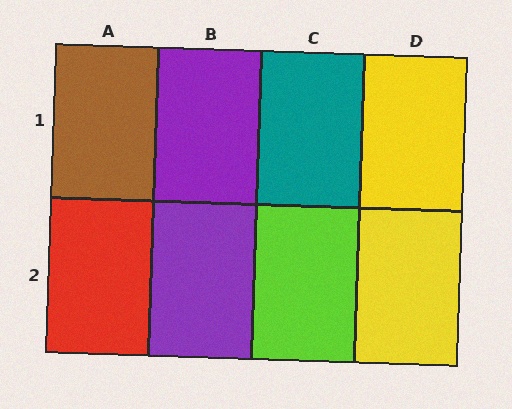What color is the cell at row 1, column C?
Teal.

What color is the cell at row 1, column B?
Purple.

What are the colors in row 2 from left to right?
Red, purple, lime, yellow.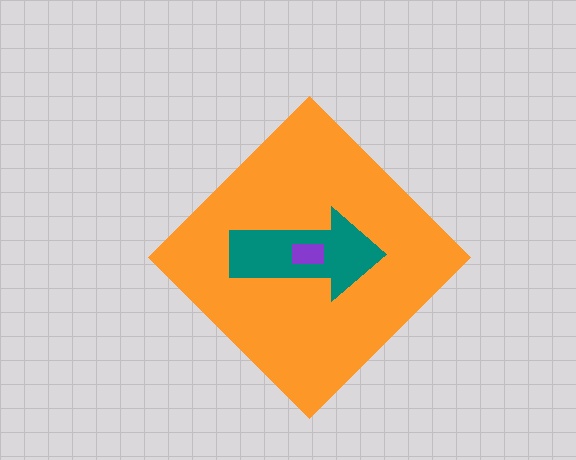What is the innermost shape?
The purple rectangle.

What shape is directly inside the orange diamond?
The teal arrow.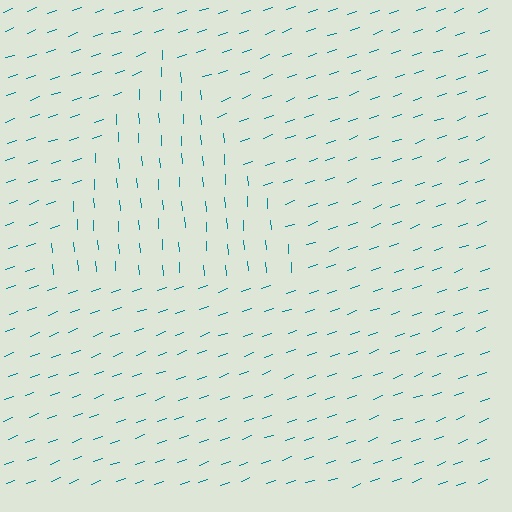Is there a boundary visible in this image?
Yes, there is a texture boundary formed by a change in line orientation.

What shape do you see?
I see a triangle.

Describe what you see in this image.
The image is filled with small teal line segments. A triangle region in the image has lines oriented differently from the surrounding lines, creating a visible texture boundary.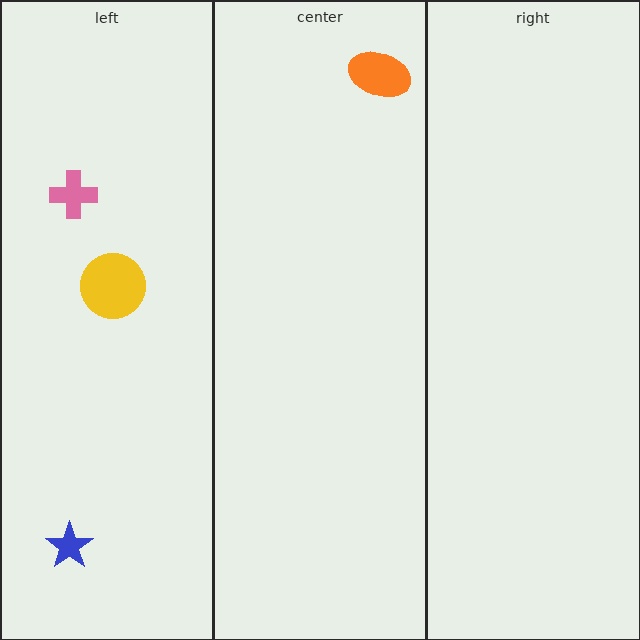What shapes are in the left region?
The blue star, the pink cross, the yellow circle.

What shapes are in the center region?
The orange ellipse.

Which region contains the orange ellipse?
The center region.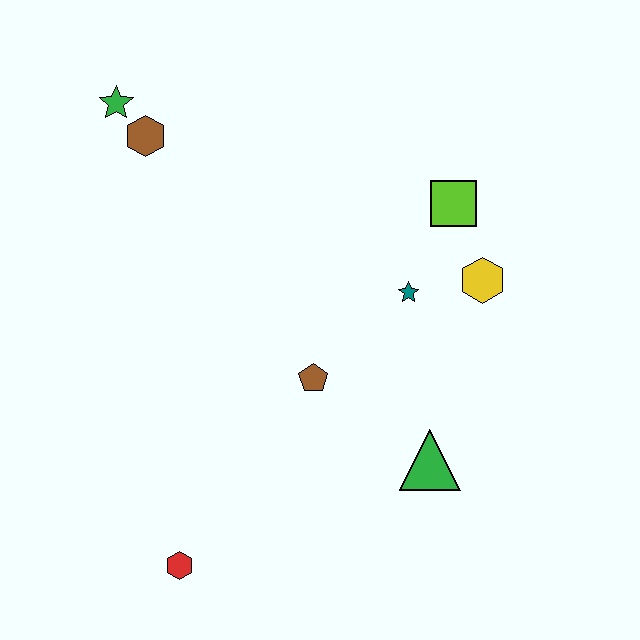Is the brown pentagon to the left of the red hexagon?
No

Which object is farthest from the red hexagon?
The green star is farthest from the red hexagon.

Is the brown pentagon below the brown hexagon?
Yes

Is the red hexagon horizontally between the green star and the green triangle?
Yes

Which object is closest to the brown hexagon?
The green star is closest to the brown hexagon.